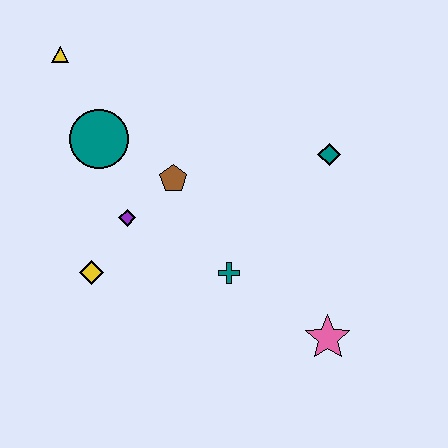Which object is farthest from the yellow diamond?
The teal diamond is farthest from the yellow diamond.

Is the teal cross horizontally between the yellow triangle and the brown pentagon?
No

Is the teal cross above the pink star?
Yes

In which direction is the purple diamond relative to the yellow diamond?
The purple diamond is above the yellow diamond.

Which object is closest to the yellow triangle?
The teal circle is closest to the yellow triangle.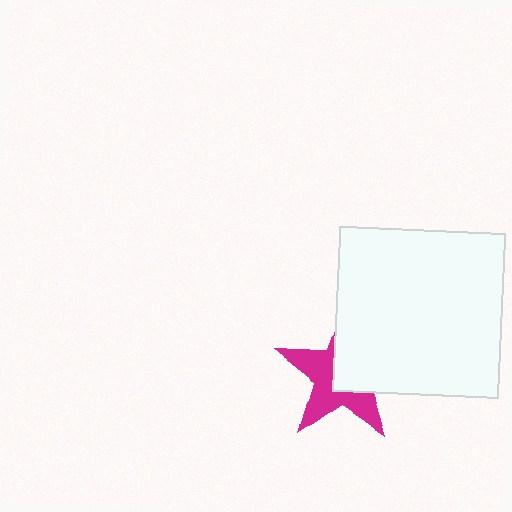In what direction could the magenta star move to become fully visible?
The magenta star could move toward the lower-left. That would shift it out from behind the white square entirely.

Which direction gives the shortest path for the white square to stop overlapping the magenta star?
Moving toward the upper-right gives the shortest separation.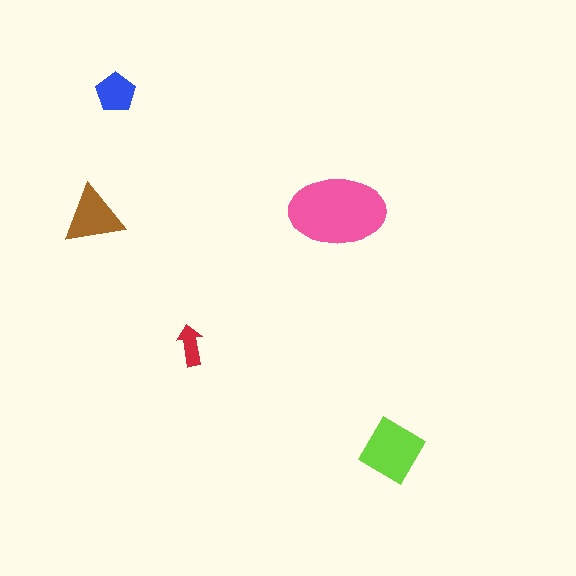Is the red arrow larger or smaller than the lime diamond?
Smaller.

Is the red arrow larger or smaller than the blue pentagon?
Smaller.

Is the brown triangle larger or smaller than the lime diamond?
Smaller.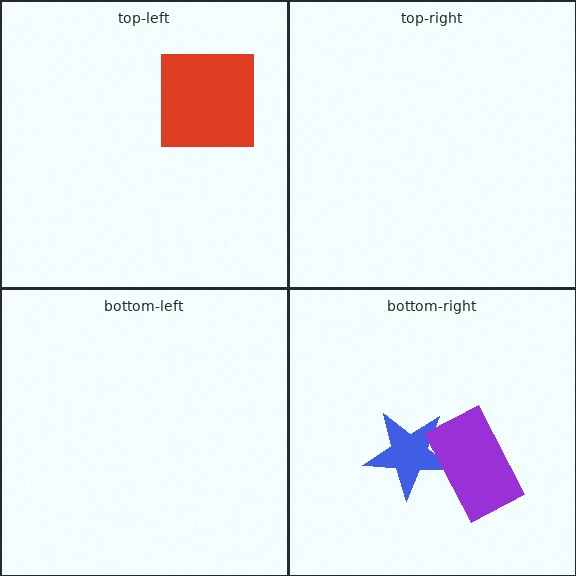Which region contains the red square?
The top-left region.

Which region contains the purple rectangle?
The bottom-right region.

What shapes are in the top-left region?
The red square.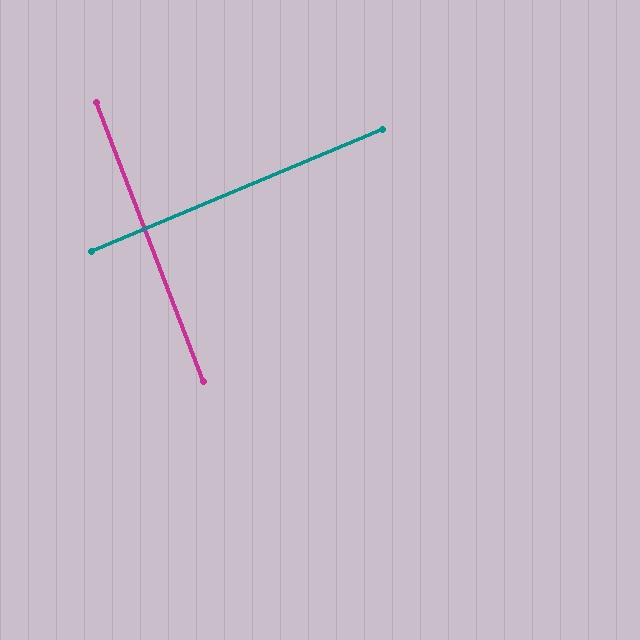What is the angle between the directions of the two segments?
Approximately 88 degrees.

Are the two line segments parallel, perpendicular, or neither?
Perpendicular — they meet at approximately 88°.